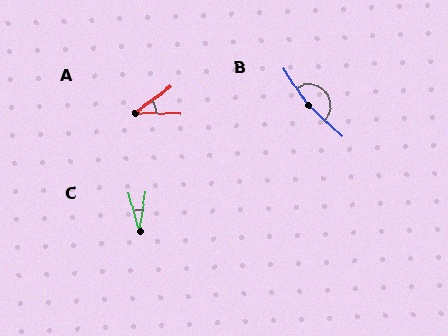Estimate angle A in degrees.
Approximately 37 degrees.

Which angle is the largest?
B, at approximately 166 degrees.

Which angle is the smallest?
C, at approximately 24 degrees.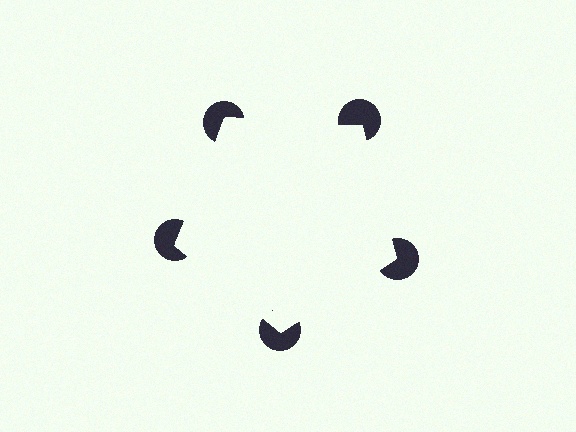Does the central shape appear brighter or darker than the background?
It typically appears slightly brighter than the background, even though no actual brightness change is drawn.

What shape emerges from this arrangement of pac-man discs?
An illusory pentagon — its edges are inferred from the aligned wedge cuts in the pac-man discs, not physically drawn.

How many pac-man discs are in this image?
There are 5 — one at each vertex of the illusory pentagon.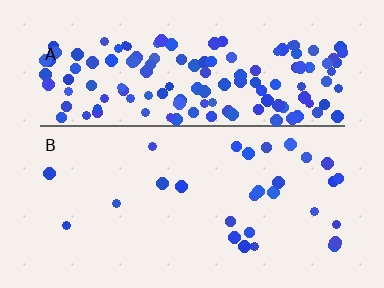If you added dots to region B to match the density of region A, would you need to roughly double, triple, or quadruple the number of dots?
Approximately quadruple.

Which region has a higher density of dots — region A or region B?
A (the top).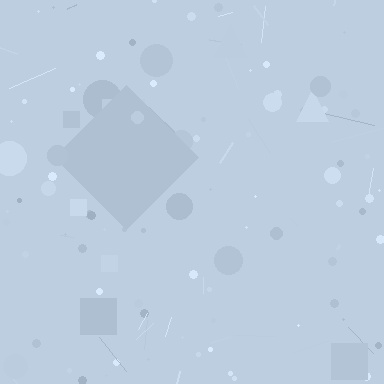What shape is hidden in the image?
A diamond is hidden in the image.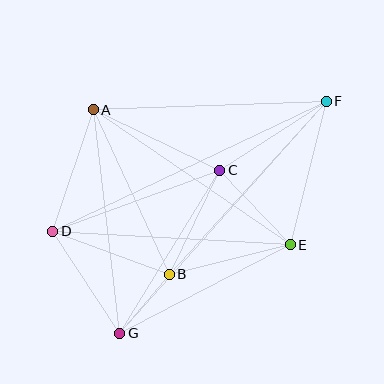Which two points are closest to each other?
Points B and G are closest to each other.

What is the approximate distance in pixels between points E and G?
The distance between E and G is approximately 192 pixels.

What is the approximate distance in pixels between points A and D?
The distance between A and D is approximately 128 pixels.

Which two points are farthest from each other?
Points F and G are farthest from each other.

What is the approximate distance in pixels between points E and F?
The distance between E and F is approximately 148 pixels.